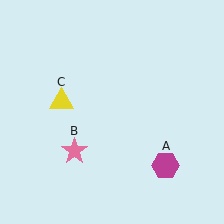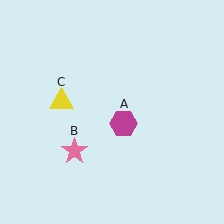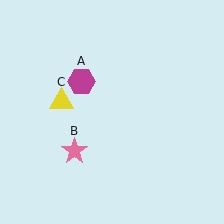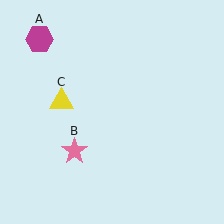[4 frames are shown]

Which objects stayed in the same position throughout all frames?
Pink star (object B) and yellow triangle (object C) remained stationary.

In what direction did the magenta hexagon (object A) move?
The magenta hexagon (object A) moved up and to the left.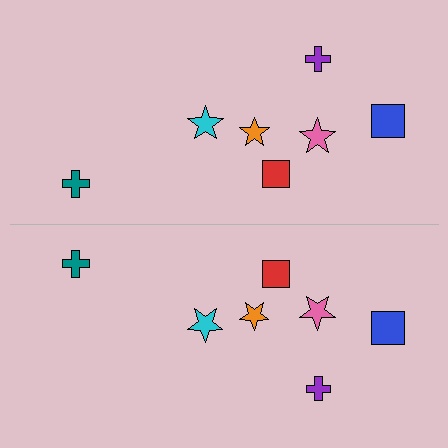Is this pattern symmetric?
Yes, this pattern has bilateral (reflection) symmetry.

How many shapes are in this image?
There are 14 shapes in this image.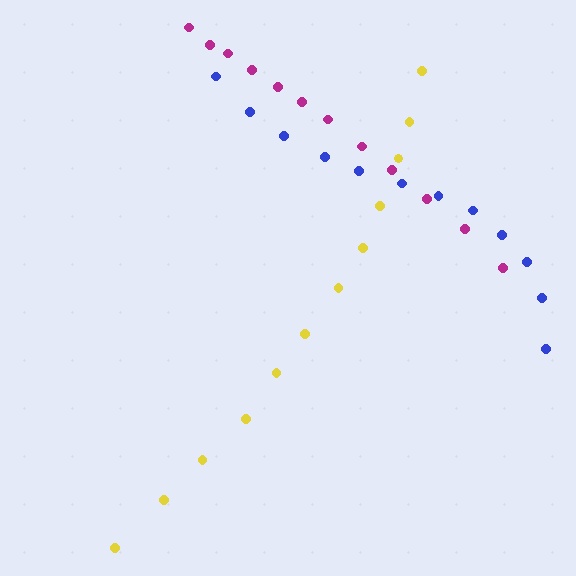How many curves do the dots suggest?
There are 3 distinct paths.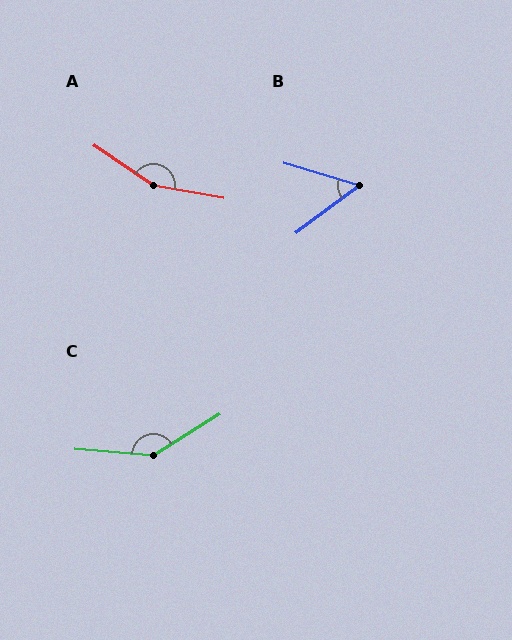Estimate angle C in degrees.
Approximately 143 degrees.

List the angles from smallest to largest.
B (53°), C (143°), A (156°).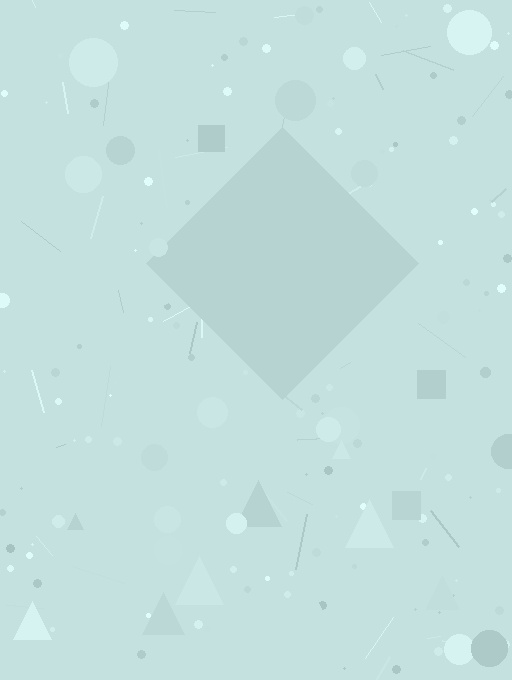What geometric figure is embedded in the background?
A diamond is embedded in the background.